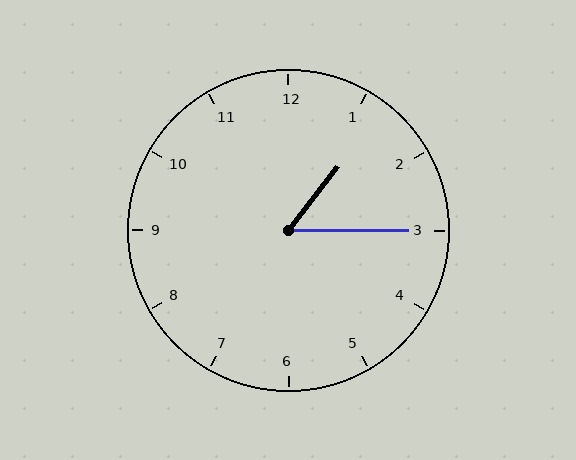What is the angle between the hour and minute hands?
Approximately 52 degrees.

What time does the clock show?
1:15.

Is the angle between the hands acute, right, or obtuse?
It is acute.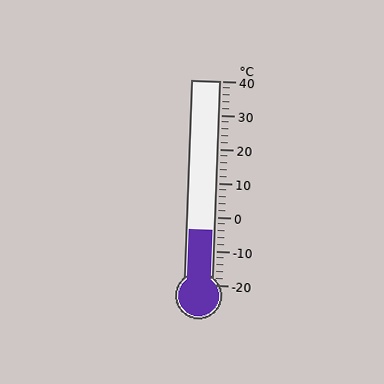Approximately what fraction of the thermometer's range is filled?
The thermometer is filled to approximately 25% of its range.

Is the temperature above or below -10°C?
The temperature is above -10°C.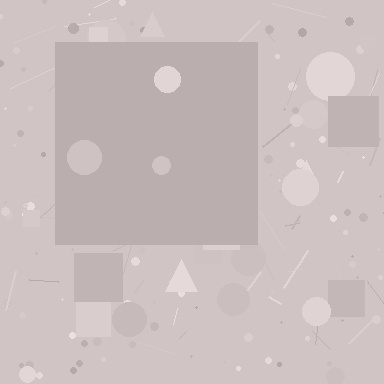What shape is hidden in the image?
A square is hidden in the image.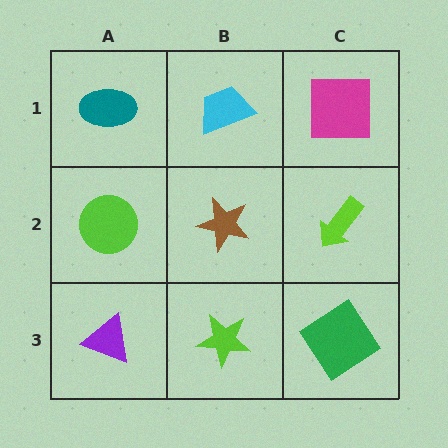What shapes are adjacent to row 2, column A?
A teal ellipse (row 1, column A), a purple triangle (row 3, column A), a brown star (row 2, column B).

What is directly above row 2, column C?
A magenta square.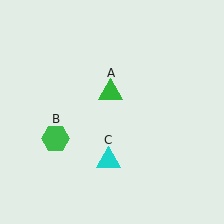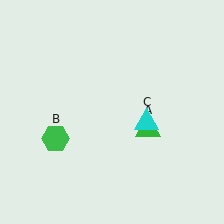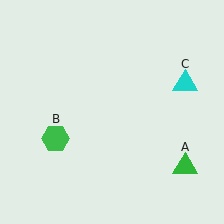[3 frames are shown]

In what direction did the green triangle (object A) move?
The green triangle (object A) moved down and to the right.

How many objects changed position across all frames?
2 objects changed position: green triangle (object A), cyan triangle (object C).